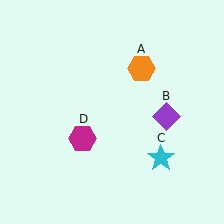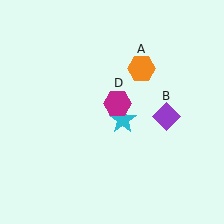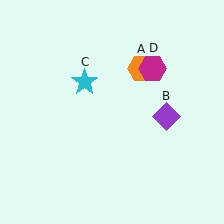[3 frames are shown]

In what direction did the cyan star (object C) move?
The cyan star (object C) moved up and to the left.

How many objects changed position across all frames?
2 objects changed position: cyan star (object C), magenta hexagon (object D).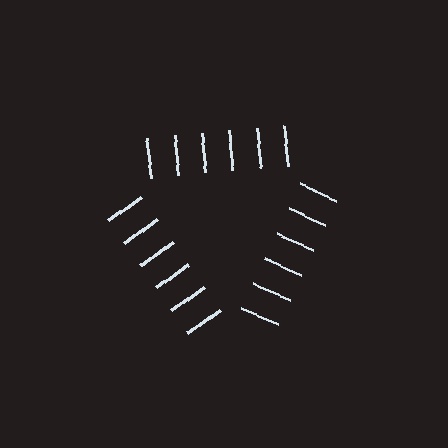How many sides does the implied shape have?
3 sides — the line-ends trace a triangle.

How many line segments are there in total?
18 — 6 along each of the 3 edges.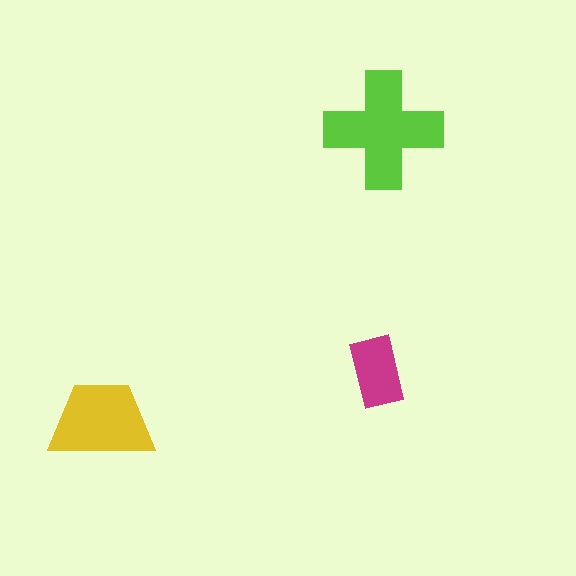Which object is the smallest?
The magenta rectangle.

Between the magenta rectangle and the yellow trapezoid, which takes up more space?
The yellow trapezoid.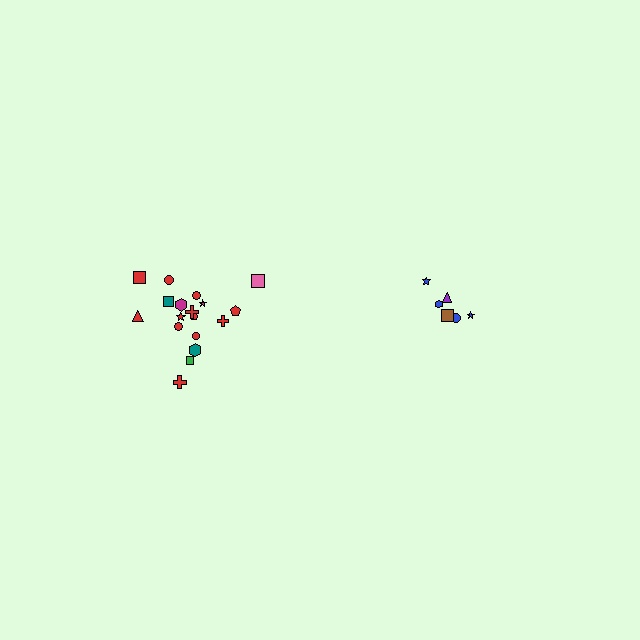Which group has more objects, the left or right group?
The left group.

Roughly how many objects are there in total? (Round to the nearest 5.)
Roughly 25 objects in total.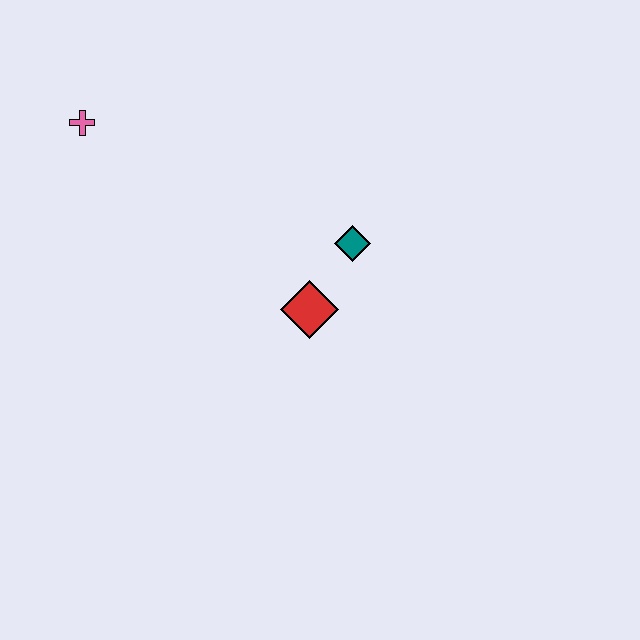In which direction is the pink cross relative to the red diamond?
The pink cross is to the left of the red diamond.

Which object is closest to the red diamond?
The teal diamond is closest to the red diamond.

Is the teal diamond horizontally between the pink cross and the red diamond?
No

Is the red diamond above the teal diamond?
No